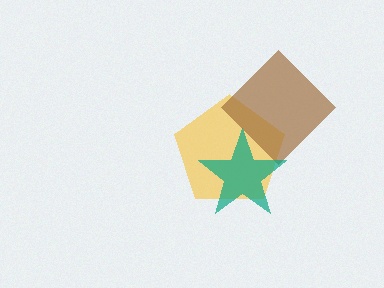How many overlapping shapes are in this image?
There are 3 overlapping shapes in the image.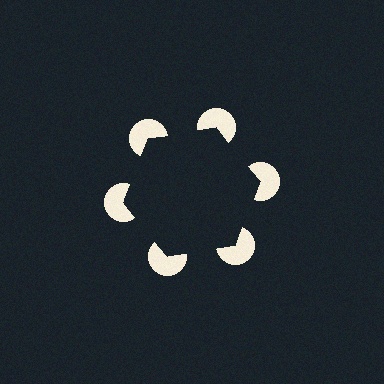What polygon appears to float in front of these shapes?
An illusory hexagon — its edges are inferred from the aligned wedge cuts in the pac-man discs, not physically drawn.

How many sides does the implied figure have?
6 sides.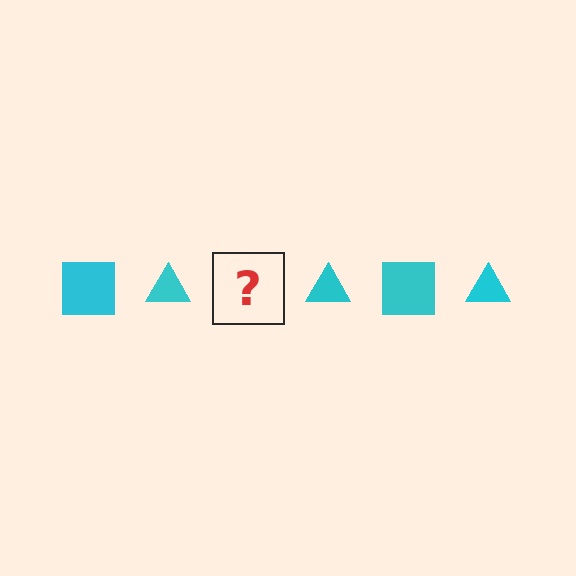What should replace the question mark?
The question mark should be replaced with a cyan square.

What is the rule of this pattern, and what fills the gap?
The rule is that the pattern cycles through square, triangle shapes in cyan. The gap should be filled with a cyan square.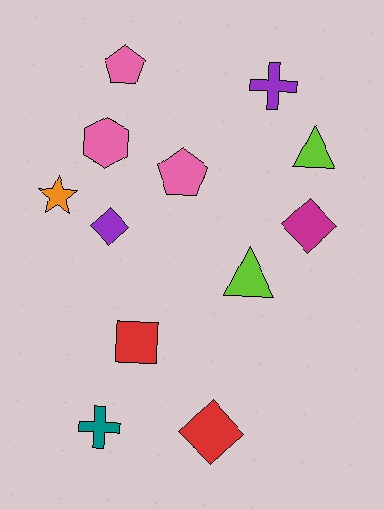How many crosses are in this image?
There are 2 crosses.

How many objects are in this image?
There are 12 objects.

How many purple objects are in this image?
There are 2 purple objects.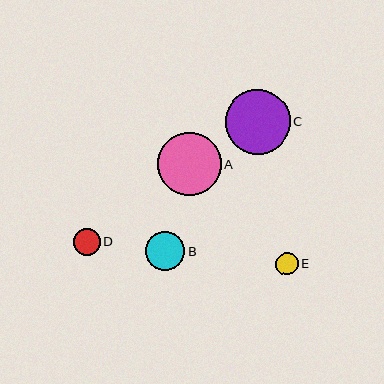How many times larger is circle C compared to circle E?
Circle C is approximately 2.8 times the size of circle E.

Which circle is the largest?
Circle C is the largest with a size of approximately 65 pixels.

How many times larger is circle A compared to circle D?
Circle A is approximately 2.4 times the size of circle D.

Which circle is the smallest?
Circle E is the smallest with a size of approximately 23 pixels.